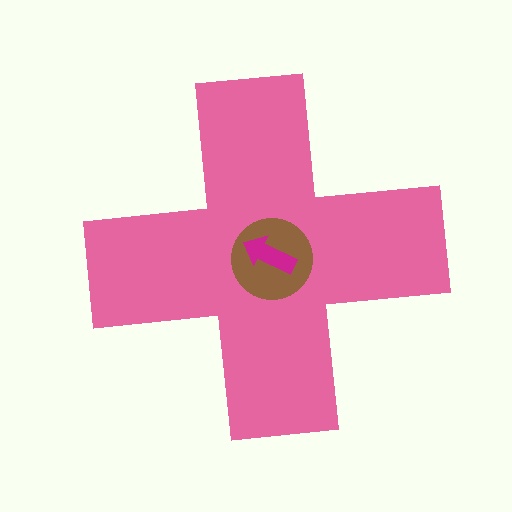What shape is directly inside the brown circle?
The magenta arrow.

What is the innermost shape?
The magenta arrow.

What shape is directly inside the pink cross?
The brown circle.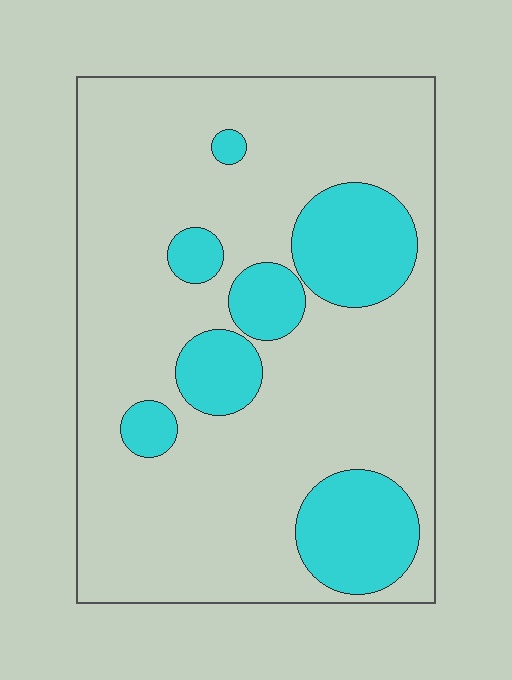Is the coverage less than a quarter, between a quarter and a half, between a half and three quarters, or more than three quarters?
Less than a quarter.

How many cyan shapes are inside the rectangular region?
7.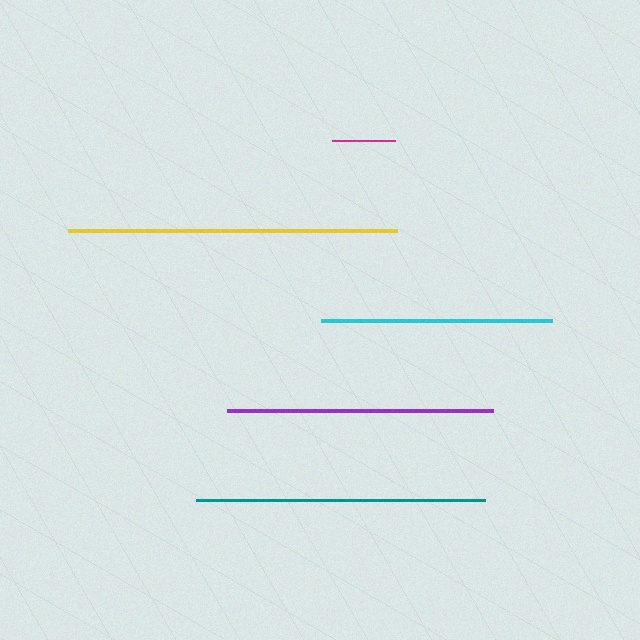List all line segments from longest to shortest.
From longest to shortest: yellow, teal, purple, cyan, magenta.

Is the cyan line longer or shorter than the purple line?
The purple line is longer than the cyan line.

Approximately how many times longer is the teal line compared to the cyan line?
The teal line is approximately 1.2 times the length of the cyan line.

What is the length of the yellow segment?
The yellow segment is approximately 329 pixels long.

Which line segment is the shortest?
The magenta line is the shortest at approximately 62 pixels.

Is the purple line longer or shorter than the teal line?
The teal line is longer than the purple line.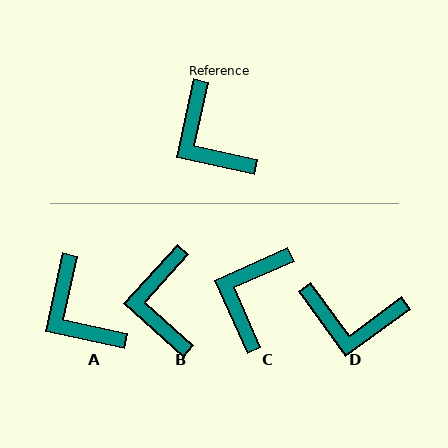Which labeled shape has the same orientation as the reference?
A.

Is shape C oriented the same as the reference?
No, it is off by about 54 degrees.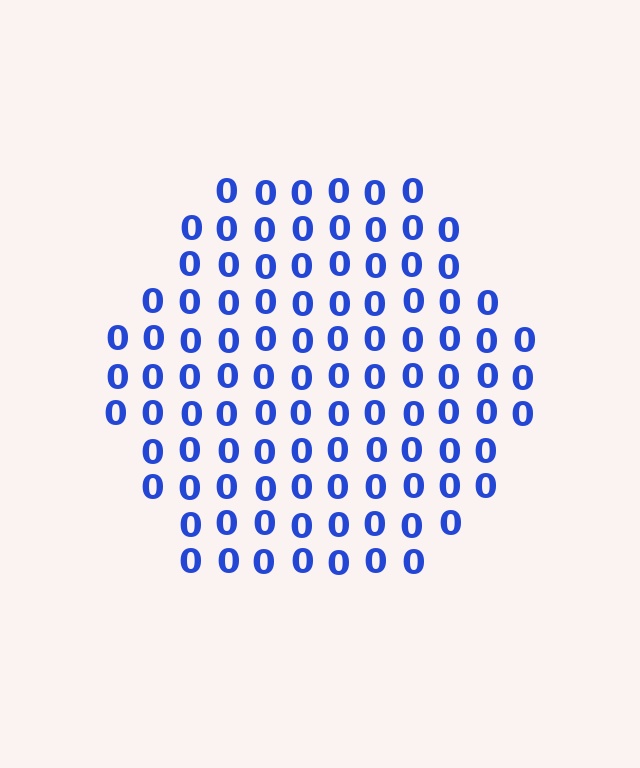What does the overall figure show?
The overall figure shows a hexagon.